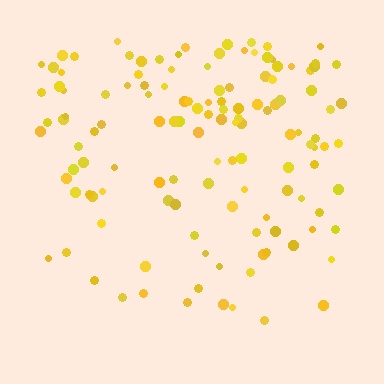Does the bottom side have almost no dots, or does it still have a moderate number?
Still a moderate number, just noticeably fewer than the top.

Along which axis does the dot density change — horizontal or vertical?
Vertical.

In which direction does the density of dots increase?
From bottom to top, with the top side densest.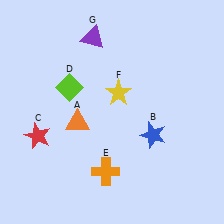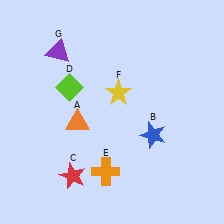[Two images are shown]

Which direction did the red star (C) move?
The red star (C) moved down.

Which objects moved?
The objects that moved are: the red star (C), the purple triangle (G).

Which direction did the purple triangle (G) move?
The purple triangle (G) moved left.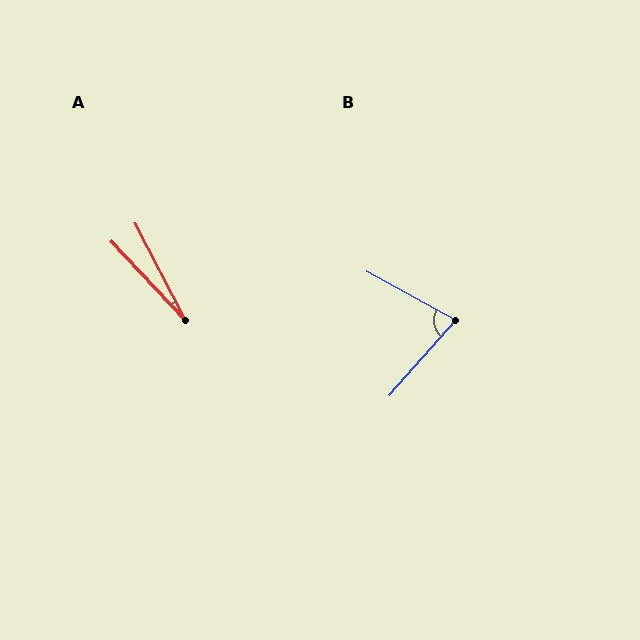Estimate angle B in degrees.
Approximately 77 degrees.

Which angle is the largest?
B, at approximately 77 degrees.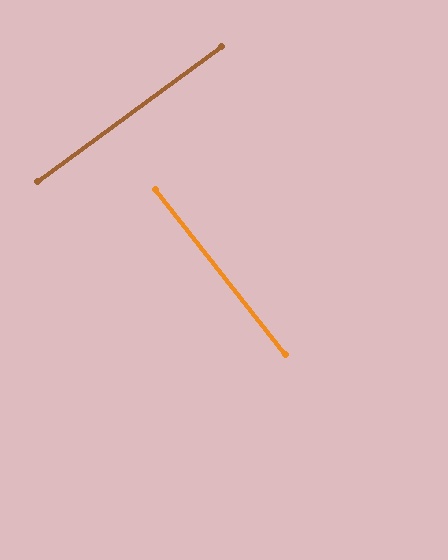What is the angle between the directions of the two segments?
Approximately 88 degrees.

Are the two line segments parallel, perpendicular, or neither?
Perpendicular — they meet at approximately 88°.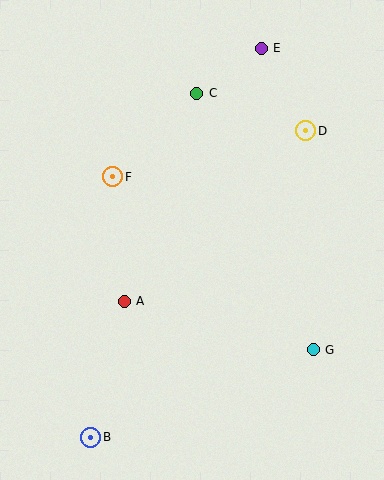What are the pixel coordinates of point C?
Point C is at (197, 93).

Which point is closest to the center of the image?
Point A at (124, 301) is closest to the center.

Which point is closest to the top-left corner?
Point F is closest to the top-left corner.